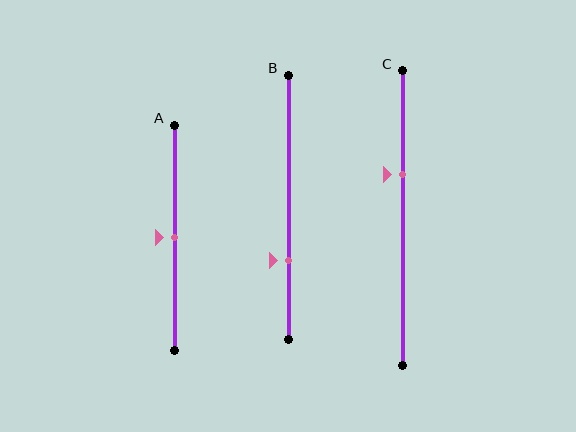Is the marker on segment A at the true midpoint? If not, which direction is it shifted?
Yes, the marker on segment A is at the true midpoint.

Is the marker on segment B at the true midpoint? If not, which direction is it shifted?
No, the marker on segment B is shifted downward by about 20% of the segment length.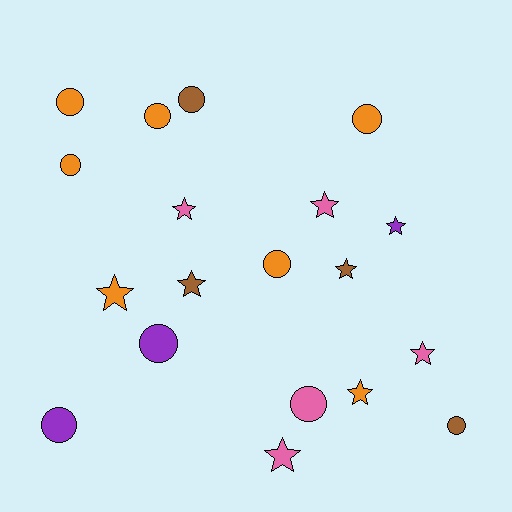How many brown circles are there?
There are 2 brown circles.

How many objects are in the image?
There are 19 objects.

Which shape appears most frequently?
Circle, with 10 objects.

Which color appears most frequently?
Orange, with 7 objects.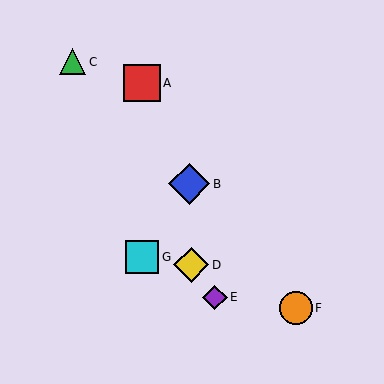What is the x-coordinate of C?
Object C is at x≈73.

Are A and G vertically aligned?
Yes, both are at x≈142.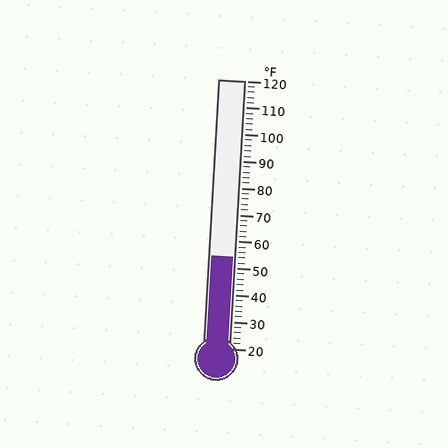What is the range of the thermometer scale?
The thermometer scale ranges from 20°F to 120°F.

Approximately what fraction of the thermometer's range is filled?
The thermometer is filled to approximately 35% of its range.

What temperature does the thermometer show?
The thermometer shows approximately 54°F.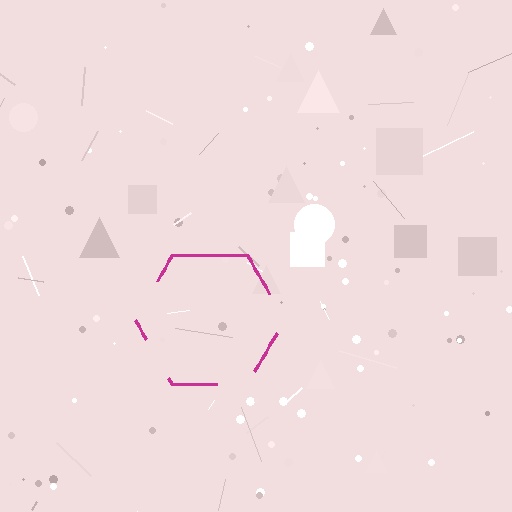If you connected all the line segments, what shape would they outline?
They would outline a hexagon.